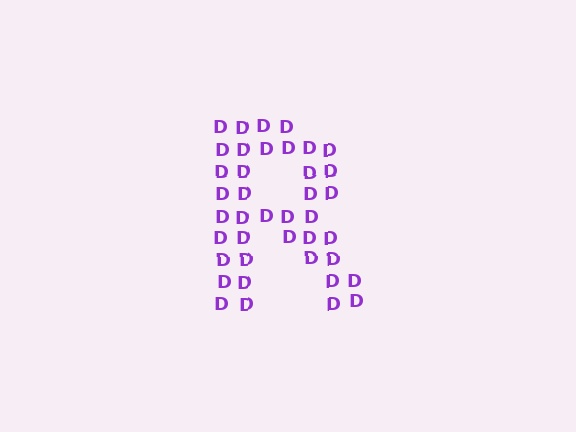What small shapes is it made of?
It is made of small letter D's.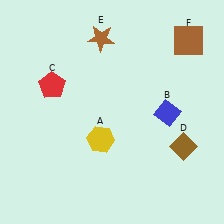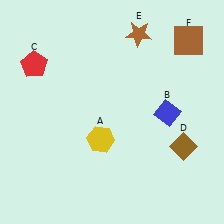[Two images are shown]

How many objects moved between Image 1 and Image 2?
2 objects moved between the two images.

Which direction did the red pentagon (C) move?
The red pentagon (C) moved up.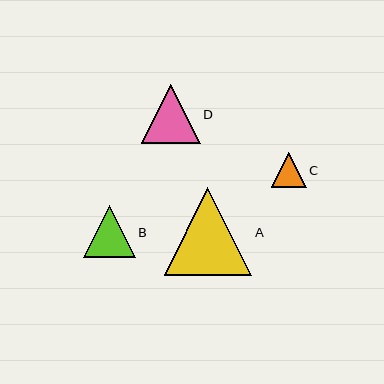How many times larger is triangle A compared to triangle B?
Triangle A is approximately 1.7 times the size of triangle B.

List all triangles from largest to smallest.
From largest to smallest: A, D, B, C.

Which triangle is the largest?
Triangle A is the largest with a size of approximately 88 pixels.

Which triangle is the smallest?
Triangle C is the smallest with a size of approximately 35 pixels.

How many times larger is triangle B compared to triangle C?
Triangle B is approximately 1.5 times the size of triangle C.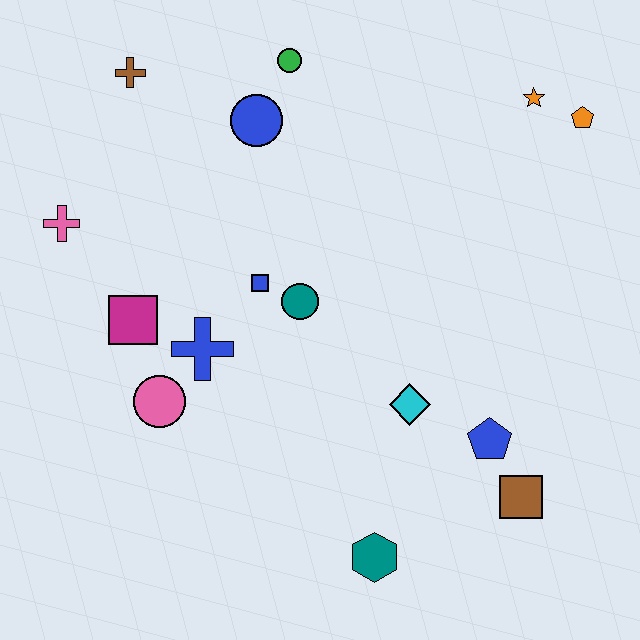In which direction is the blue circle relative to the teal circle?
The blue circle is above the teal circle.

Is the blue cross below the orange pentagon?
Yes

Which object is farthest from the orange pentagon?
The pink cross is farthest from the orange pentagon.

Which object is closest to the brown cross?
The blue circle is closest to the brown cross.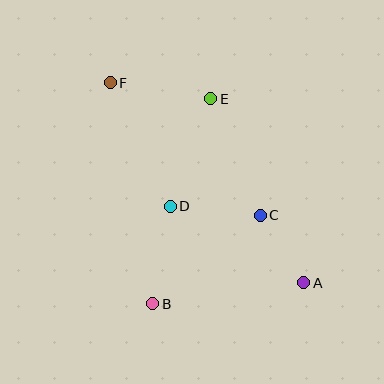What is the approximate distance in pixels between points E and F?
The distance between E and F is approximately 101 pixels.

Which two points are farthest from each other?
Points A and F are farthest from each other.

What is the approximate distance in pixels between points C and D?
The distance between C and D is approximately 91 pixels.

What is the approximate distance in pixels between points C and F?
The distance between C and F is approximately 200 pixels.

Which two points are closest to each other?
Points A and C are closest to each other.